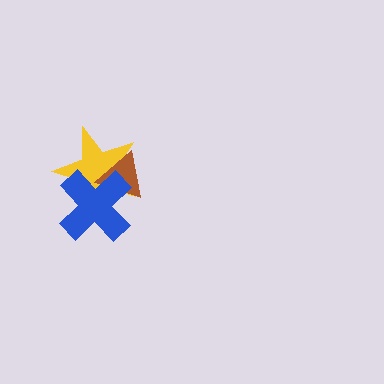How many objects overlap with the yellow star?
2 objects overlap with the yellow star.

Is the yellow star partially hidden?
Yes, it is partially covered by another shape.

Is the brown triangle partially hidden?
Yes, it is partially covered by another shape.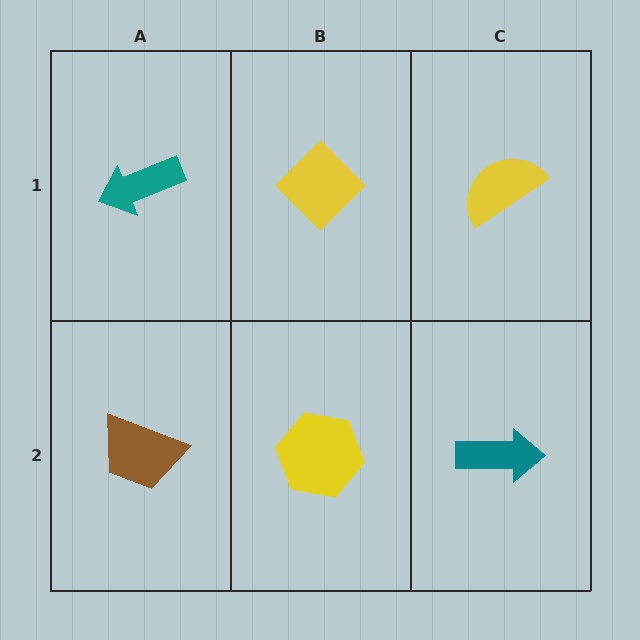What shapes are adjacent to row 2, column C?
A yellow semicircle (row 1, column C), a yellow hexagon (row 2, column B).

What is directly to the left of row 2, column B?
A brown trapezoid.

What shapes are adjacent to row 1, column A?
A brown trapezoid (row 2, column A), a yellow diamond (row 1, column B).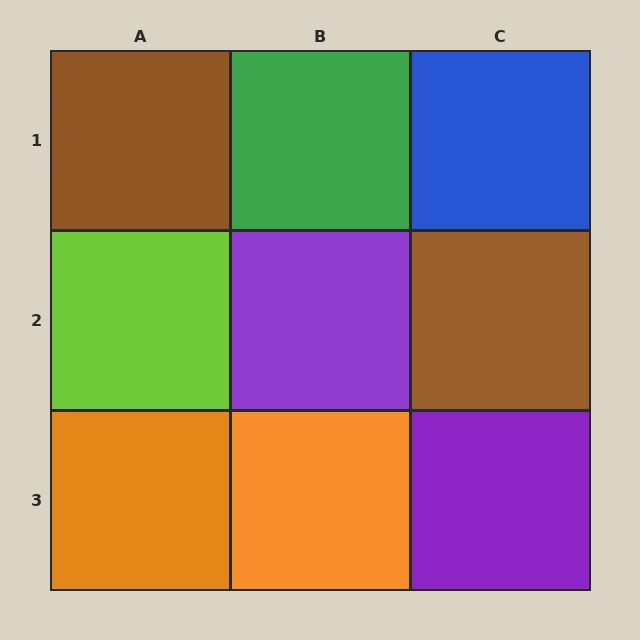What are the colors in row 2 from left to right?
Lime, purple, brown.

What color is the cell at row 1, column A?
Brown.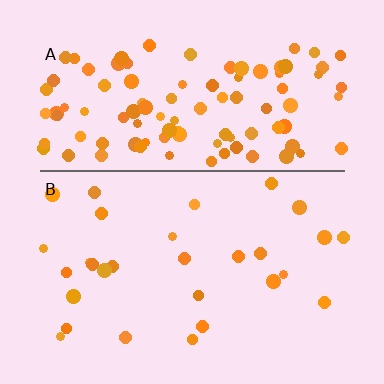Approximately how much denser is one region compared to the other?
Approximately 3.5× — region A over region B.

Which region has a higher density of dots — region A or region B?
A (the top).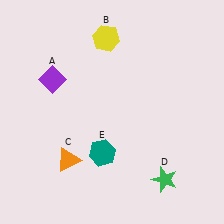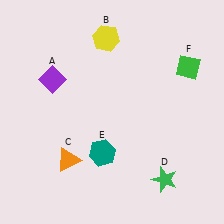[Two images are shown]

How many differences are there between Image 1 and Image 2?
There is 1 difference between the two images.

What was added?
A green diamond (F) was added in Image 2.